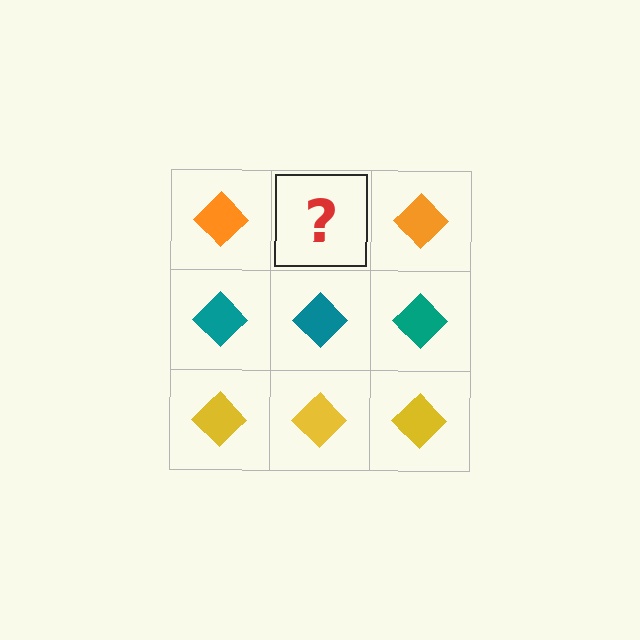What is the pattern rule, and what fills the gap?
The rule is that each row has a consistent color. The gap should be filled with an orange diamond.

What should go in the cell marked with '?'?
The missing cell should contain an orange diamond.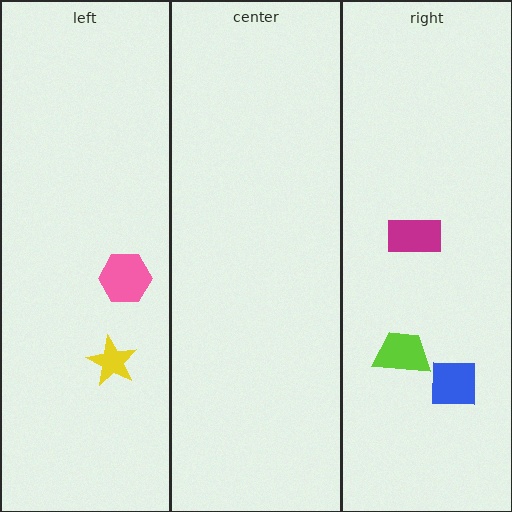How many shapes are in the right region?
3.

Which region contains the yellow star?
The left region.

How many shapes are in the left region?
2.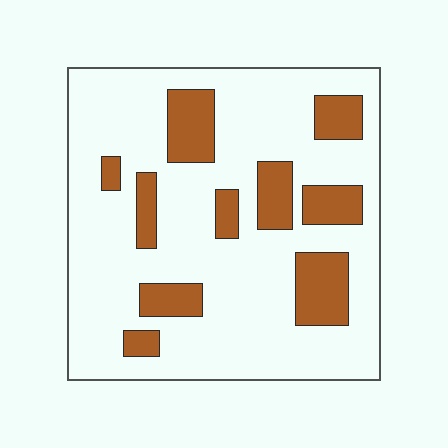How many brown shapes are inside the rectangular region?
10.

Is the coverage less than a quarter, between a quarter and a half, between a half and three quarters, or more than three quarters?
Less than a quarter.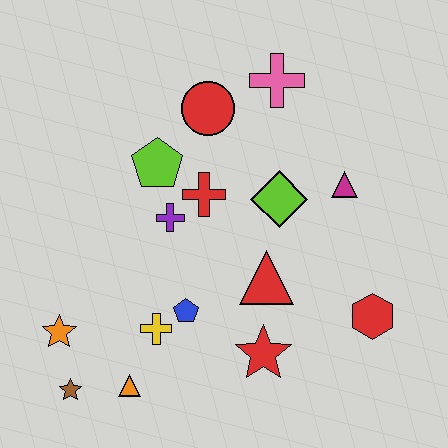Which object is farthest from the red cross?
The brown star is farthest from the red cross.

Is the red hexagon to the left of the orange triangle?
No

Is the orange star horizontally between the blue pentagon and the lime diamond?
No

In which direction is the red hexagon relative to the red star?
The red hexagon is to the right of the red star.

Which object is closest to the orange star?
The brown star is closest to the orange star.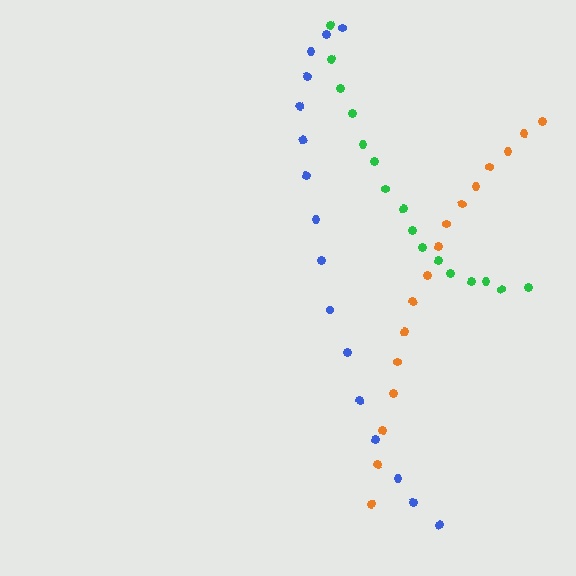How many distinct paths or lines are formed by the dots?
There are 3 distinct paths.